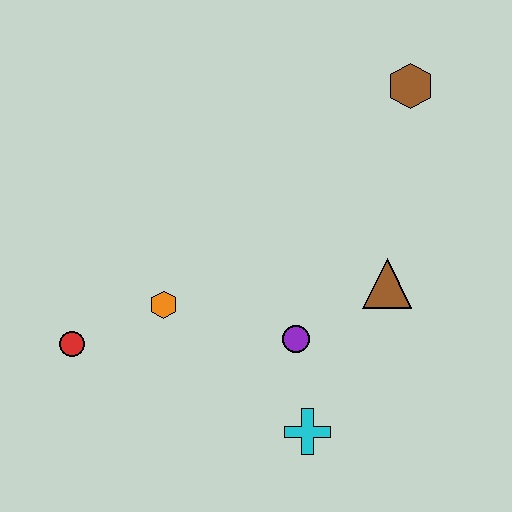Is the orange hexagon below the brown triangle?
Yes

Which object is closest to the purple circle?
The cyan cross is closest to the purple circle.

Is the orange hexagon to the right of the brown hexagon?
No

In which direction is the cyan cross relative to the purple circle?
The cyan cross is below the purple circle.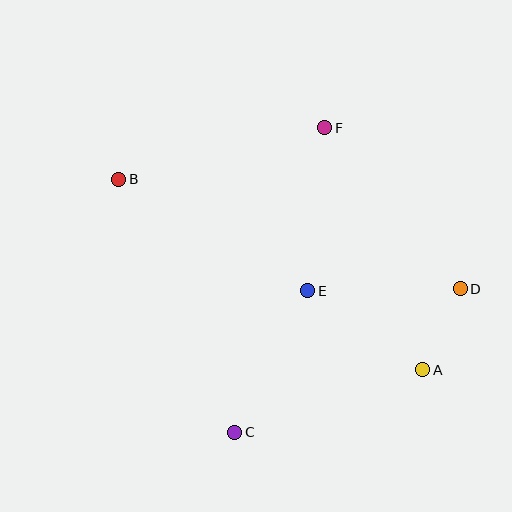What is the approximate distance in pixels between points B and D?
The distance between B and D is approximately 359 pixels.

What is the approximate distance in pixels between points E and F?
The distance between E and F is approximately 164 pixels.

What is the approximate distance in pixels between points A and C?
The distance between A and C is approximately 198 pixels.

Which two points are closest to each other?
Points A and D are closest to each other.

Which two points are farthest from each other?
Points A and B are farthest from each other.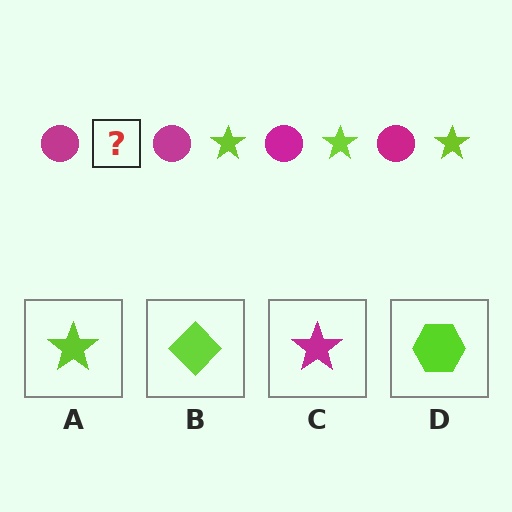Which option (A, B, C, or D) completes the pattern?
A.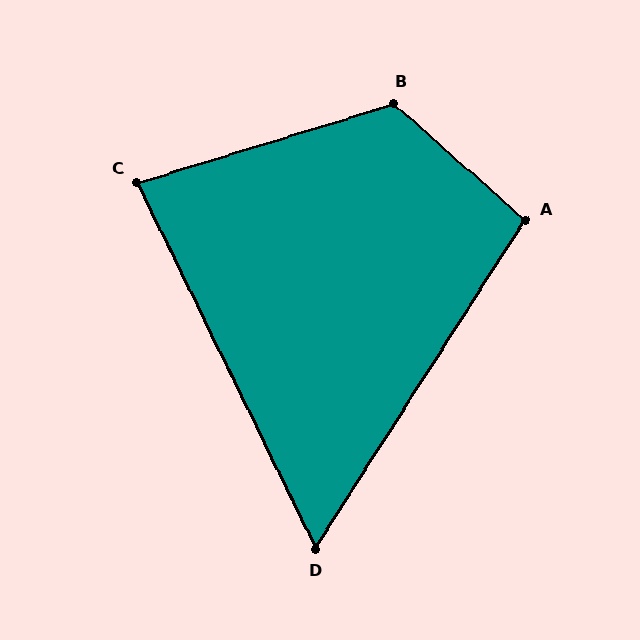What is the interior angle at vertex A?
Approximately 99 degrees (obtuse).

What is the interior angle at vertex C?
Approximately 81 degrees (acute).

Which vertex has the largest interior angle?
B, at approximately 121 degrees.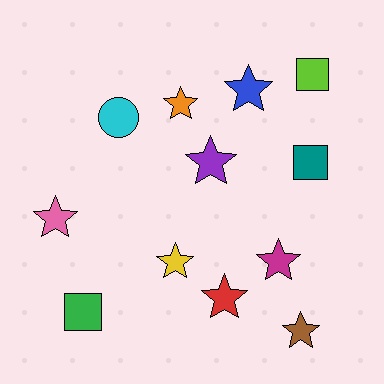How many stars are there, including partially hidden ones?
There are 8 stars.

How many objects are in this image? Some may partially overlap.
There are 12 objects.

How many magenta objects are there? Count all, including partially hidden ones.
There is 1 magenta object.